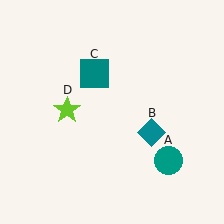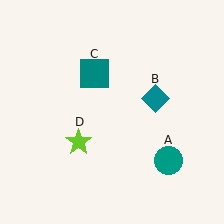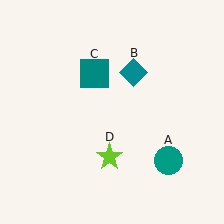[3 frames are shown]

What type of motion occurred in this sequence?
The teal diamond (object B), lime star (object D) rotated counterclockwise around the center of the scene.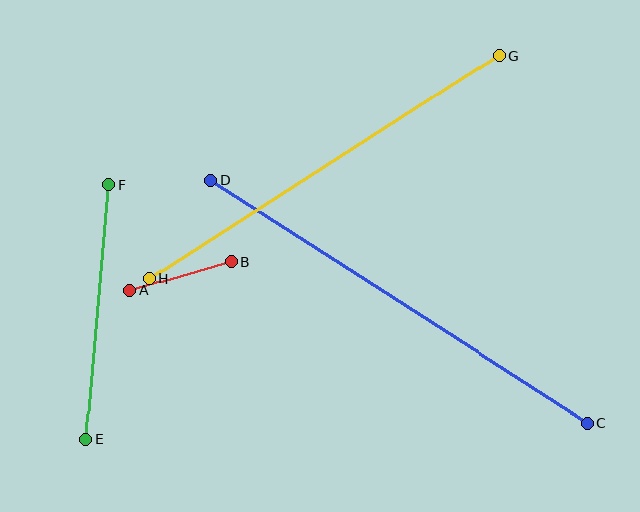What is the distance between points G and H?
The distance is approximately 415 pixels.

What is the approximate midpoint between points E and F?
The midpoint is at approximately (97, 312) pixels.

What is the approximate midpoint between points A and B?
The midpoint is at approximately (180, 276) pixels.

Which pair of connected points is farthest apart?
Points C and D are farthest apart.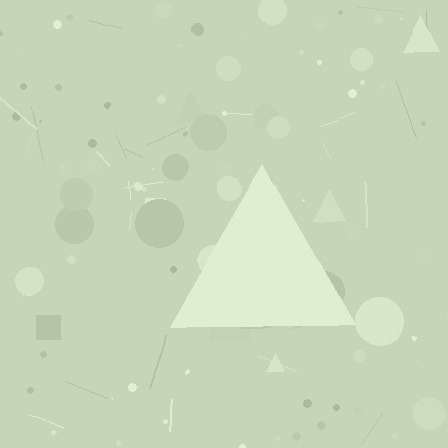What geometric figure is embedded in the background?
A triangle is embedded in the background.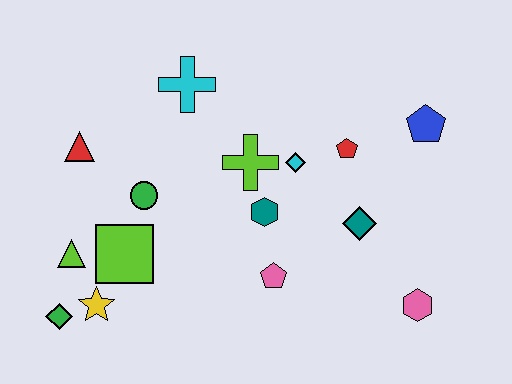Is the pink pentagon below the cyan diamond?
Yes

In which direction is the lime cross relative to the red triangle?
The lime cross is to the right of the red triangle.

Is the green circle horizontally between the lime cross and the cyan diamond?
No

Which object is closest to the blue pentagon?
The red pentagon is closest to the blue pentagon.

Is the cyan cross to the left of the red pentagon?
Yes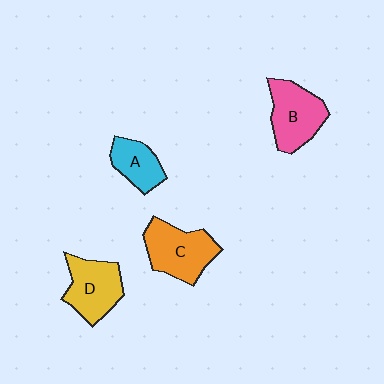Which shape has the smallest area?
Shape A (cyan).